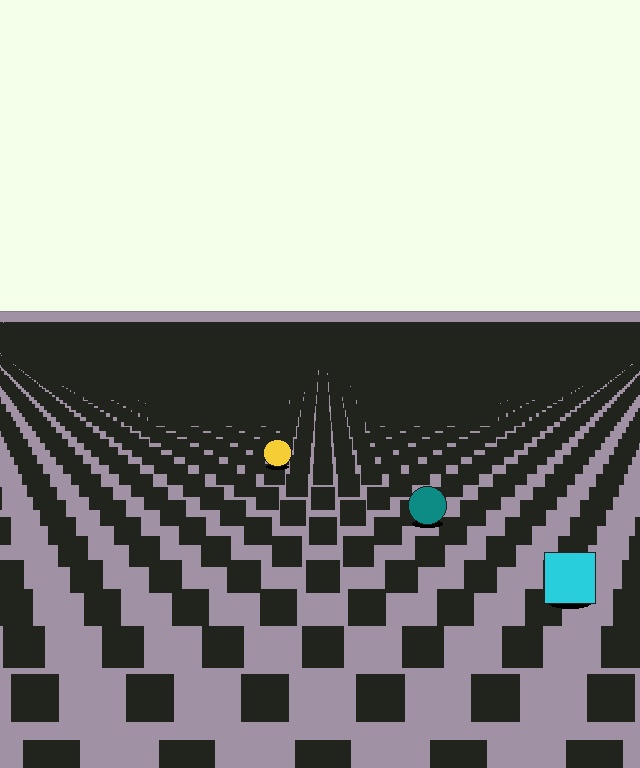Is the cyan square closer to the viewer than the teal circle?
Yes. The cyan square is closer — you can tell from the texture gradient: the ground texture is coarser near it.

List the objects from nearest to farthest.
From nearest to farthest: the cyan square, the teal circle, the yellow circle.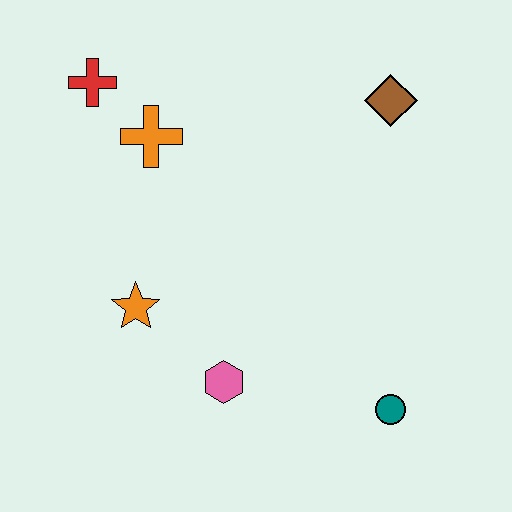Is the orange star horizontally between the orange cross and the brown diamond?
No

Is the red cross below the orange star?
No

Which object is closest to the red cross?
The orange cross is closest to the red cross.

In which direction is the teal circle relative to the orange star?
The teal circle is to the right of the orange star.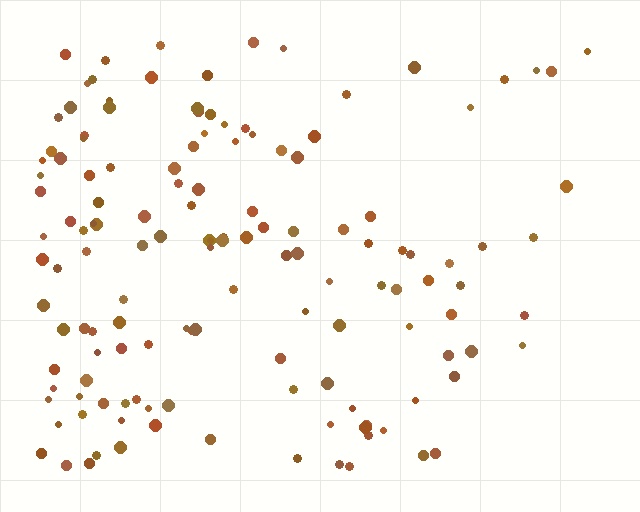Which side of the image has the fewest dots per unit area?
The right.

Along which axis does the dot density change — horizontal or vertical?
Horizontal.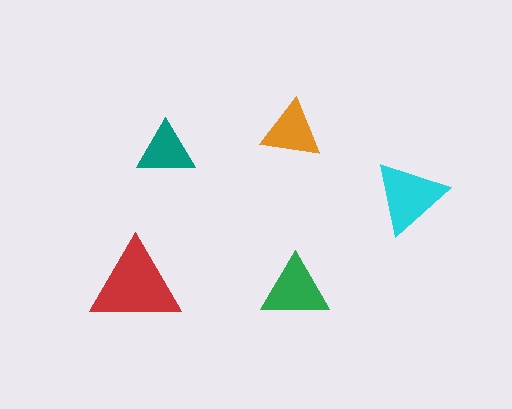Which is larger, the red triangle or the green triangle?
The red one.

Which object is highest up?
The orange triangle is topmost.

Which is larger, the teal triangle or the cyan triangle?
The cyan one.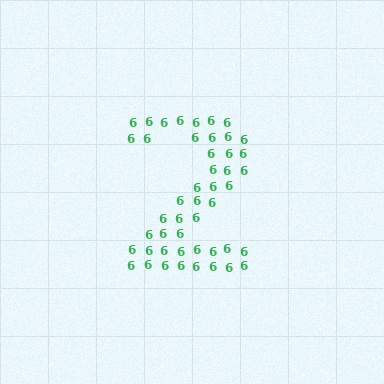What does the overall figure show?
The overall figure shows the digit 2.